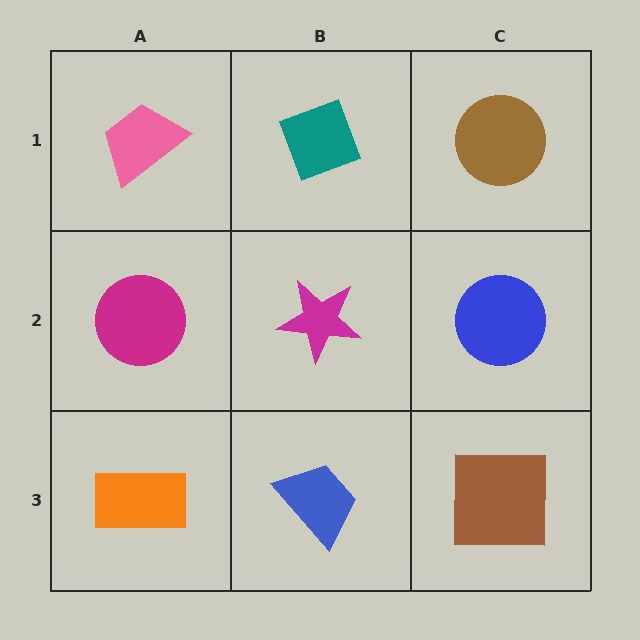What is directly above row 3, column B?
A magenta star.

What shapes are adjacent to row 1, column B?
A magenta star (row 2, column B), a pink trapezoid (row 1, column A), a brown circle (row 1, column C).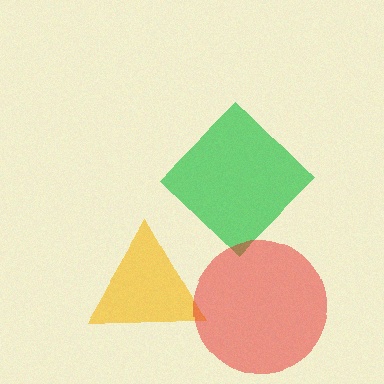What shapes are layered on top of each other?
The layered shapes are: a green diamond, a yellow triangle, a red circle.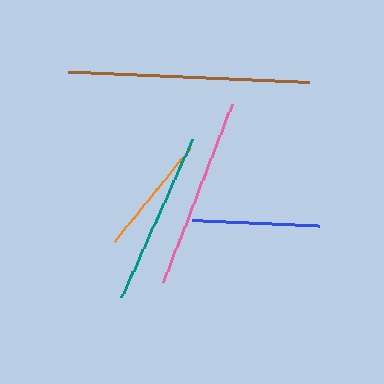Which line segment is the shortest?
The orange line is the shortest at approximately 121 pixels.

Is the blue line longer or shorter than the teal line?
The teal line is longer than the blue line.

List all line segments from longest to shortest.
From longest to shortest: brown, pink, teal, blue, orange.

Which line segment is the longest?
The brown line is the longest at approximately 241 pixels.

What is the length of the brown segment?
The brown segment is approximately 241 pixels long.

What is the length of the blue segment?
The blue segment is approximately 127 pixels long.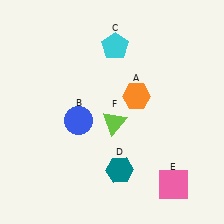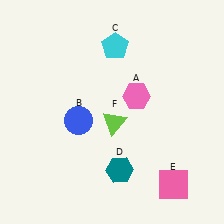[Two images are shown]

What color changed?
The hexagon (A) changed from orange in Image 1 to pink in Image 2.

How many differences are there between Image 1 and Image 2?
There is 1 difference between the two images.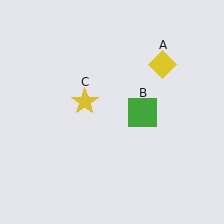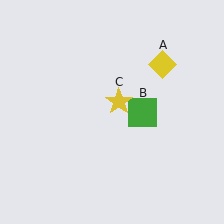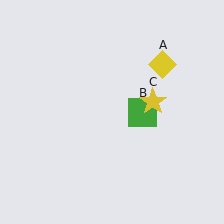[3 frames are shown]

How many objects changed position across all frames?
1 object changed position: yellow star (object C).